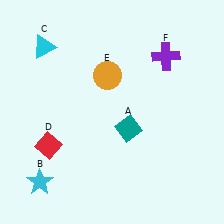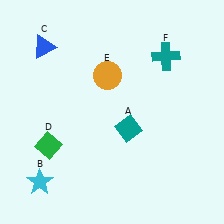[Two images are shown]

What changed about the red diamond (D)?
In Image 1, D is red. In Image 2, it changed to green.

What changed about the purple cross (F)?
In Image 1, F is purple. In Image 2, it changed to teal.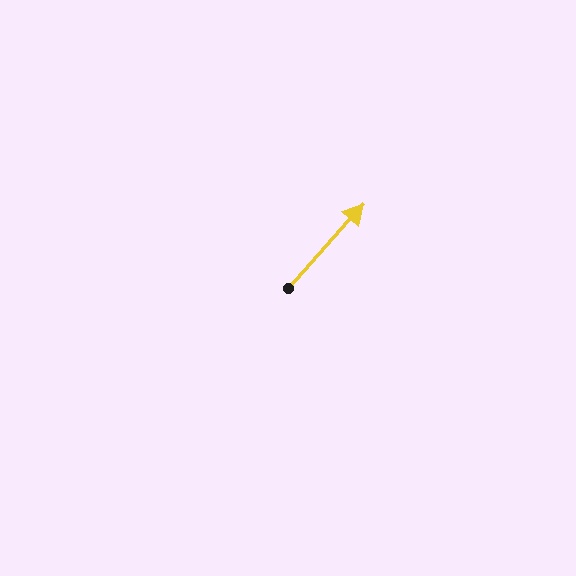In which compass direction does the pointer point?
Northeast.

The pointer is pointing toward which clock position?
Roughly 1 o'clock.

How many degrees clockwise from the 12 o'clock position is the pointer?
Approximately 42 degrees.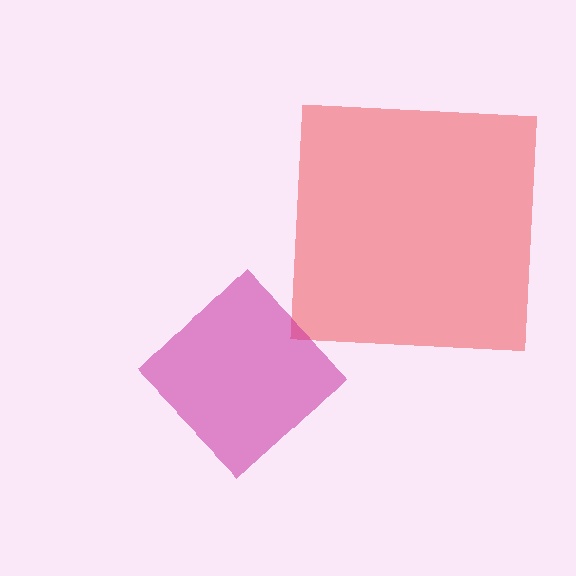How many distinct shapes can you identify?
There are 2 distinct shapes: a red square, a magenta diamond.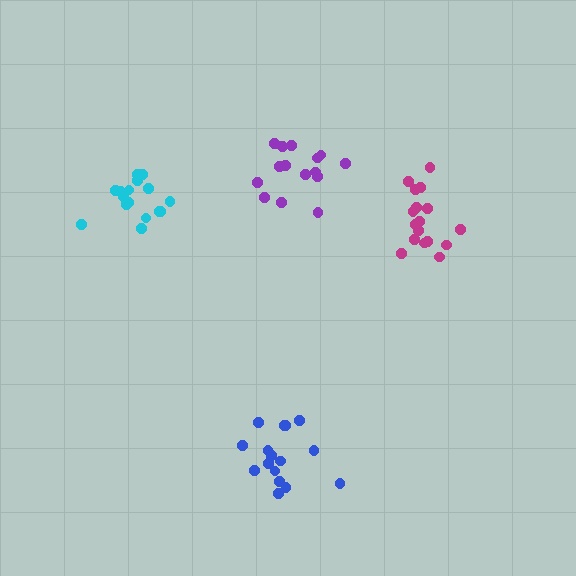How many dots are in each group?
Group 1: 16 dots, Group 2: 15 dots, Group 3: 17 dots, Group 4: 16 dots (64 total).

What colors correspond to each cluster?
The clusters are colored: cyan, purple, magenta, blue.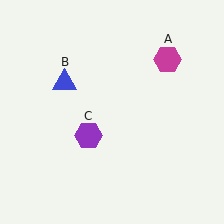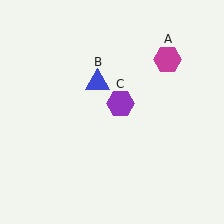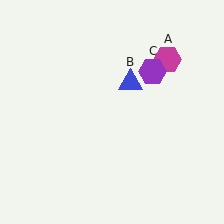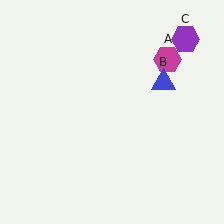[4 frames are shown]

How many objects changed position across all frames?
2 objects changed position: blue triangle (object B), purple hexagon (object C).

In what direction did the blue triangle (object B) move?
The blue triangle (object B) moved right.